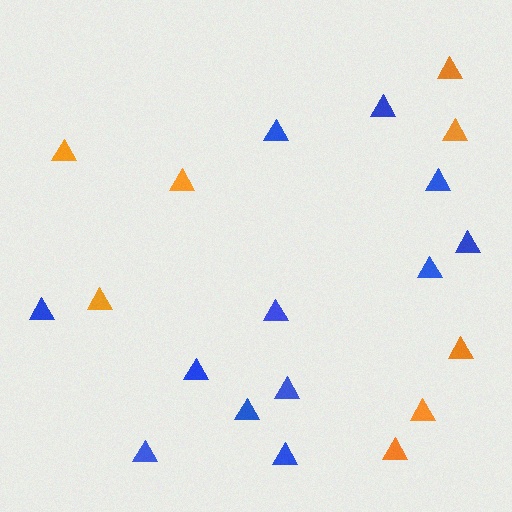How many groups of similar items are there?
There are 2 groups: one group of orange triangles (8) and one group of blue triangles (12).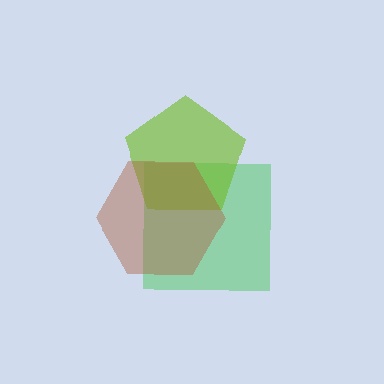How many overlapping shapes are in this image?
There are 3 overlapping shapes in the image.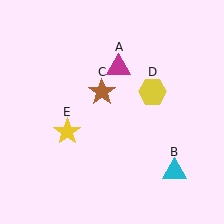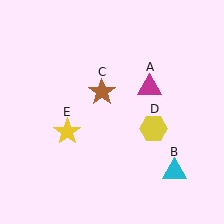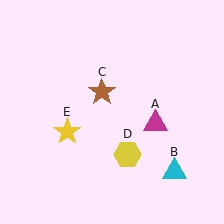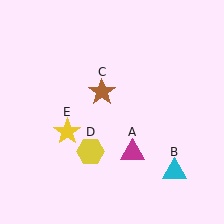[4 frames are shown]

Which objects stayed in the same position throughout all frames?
Cyan triangle (object B) and brown star (object C) and yellow star (object E) remained stationary.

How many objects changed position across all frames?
2 objects changed position: magenta triangle (object A), yellow hexagon (object D).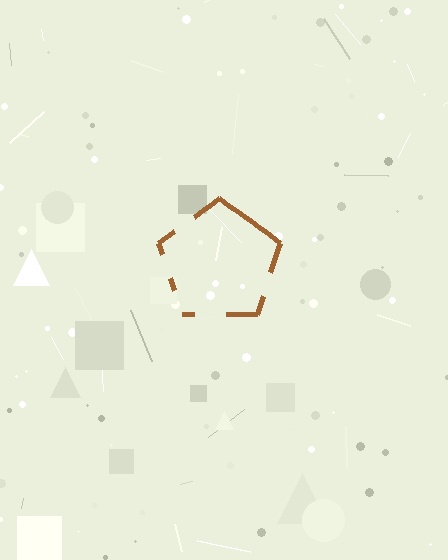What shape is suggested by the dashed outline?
The dashed outline suggests a pentagon.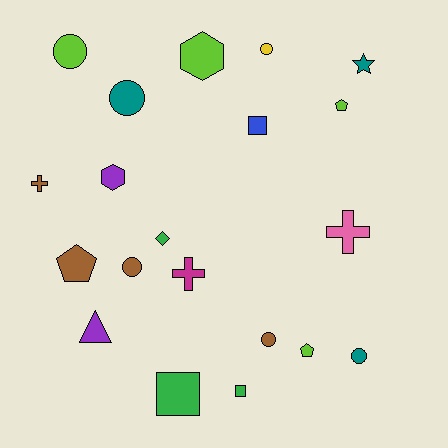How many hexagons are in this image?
There are 2 hexagons.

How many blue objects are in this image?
There is 1 blue object.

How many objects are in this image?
There are 20 objects.